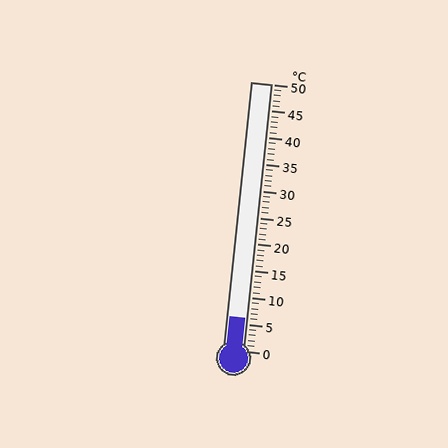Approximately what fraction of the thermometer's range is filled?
The thermometer is filled to approximately 10% of its range.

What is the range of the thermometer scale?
The thermometer scale ranges from 0°C to 50°C.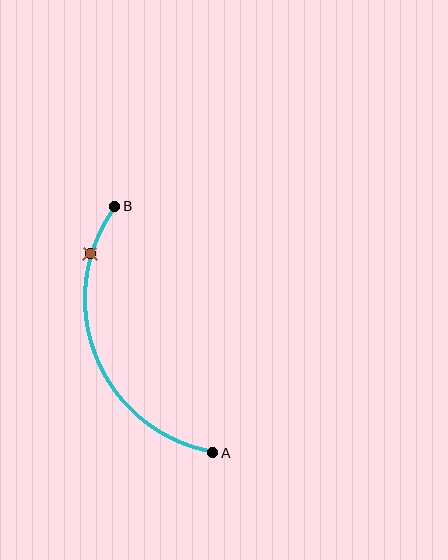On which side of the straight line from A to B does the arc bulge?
The arc bulges to the left of the straight line connecting A and B.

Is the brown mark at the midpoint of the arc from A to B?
No. The brown mark lies on the arc but is closer to endpoint B. The arc midpoint would be at the point on the curve equidistant along the arc from both A and B.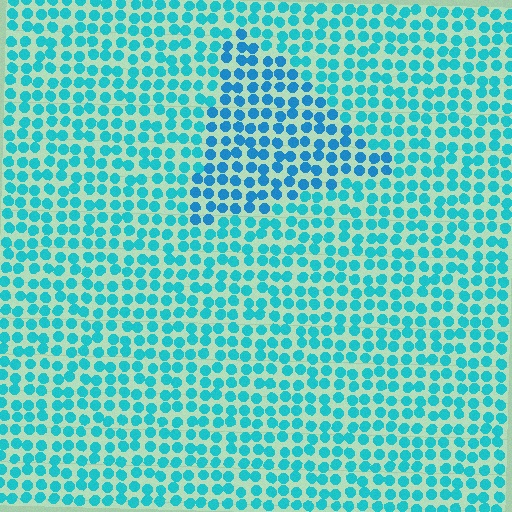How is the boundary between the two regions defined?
The boundary is defined purely by a slight shift in hue (about 20 degrees). Spacing, size, and orientation are identical on both sides.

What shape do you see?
I see a triangle.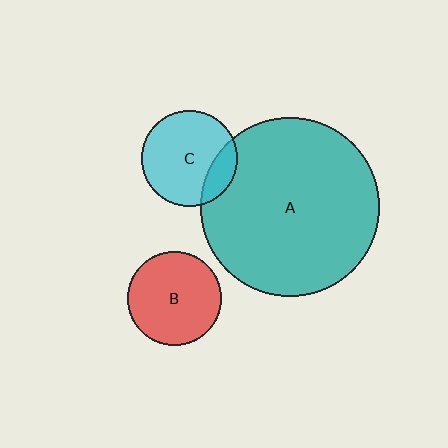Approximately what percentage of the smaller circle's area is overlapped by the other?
Approximately 20%.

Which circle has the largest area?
Circle A (teal).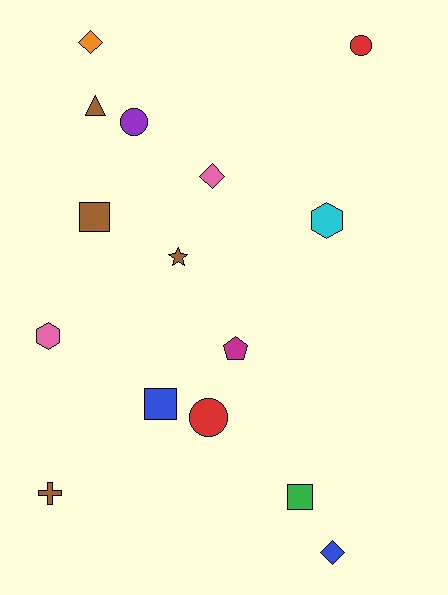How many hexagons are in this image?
There are 2 hexagons.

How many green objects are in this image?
There is 1 green object.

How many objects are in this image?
There are 15 objects.